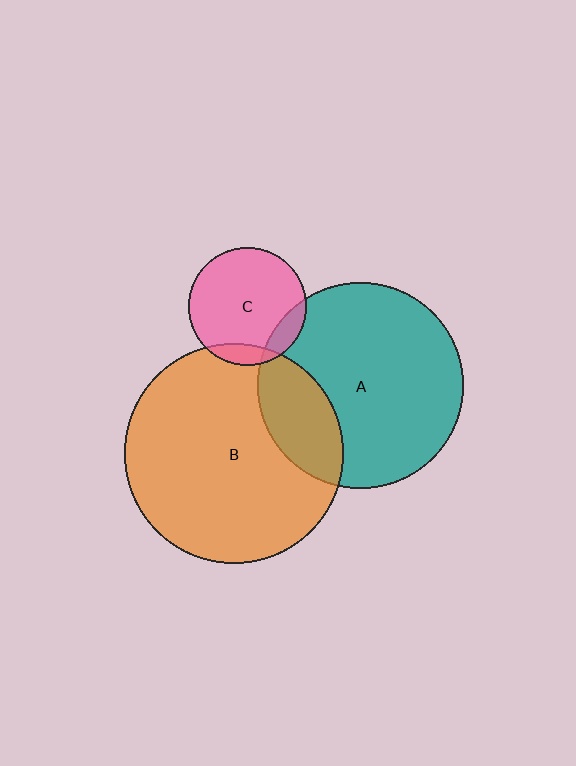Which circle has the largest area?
Circle B (orange).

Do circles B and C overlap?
Yes.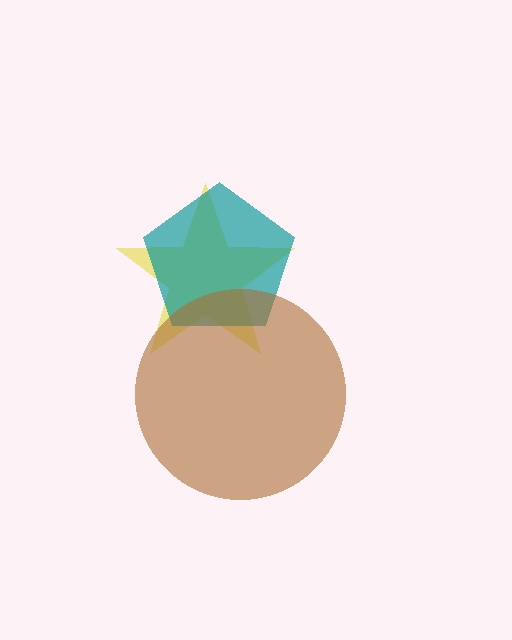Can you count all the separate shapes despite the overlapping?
Yes, there are 3 separate shapes.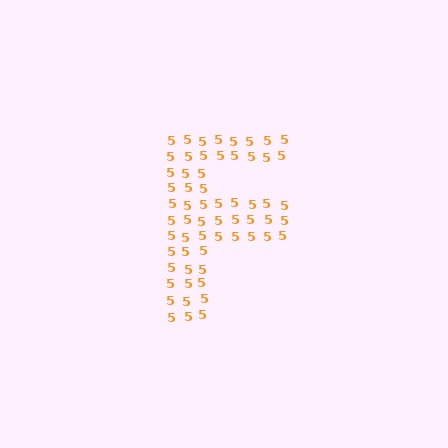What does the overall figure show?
The overall figure shows the letter F.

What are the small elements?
The small elements are digit 5's.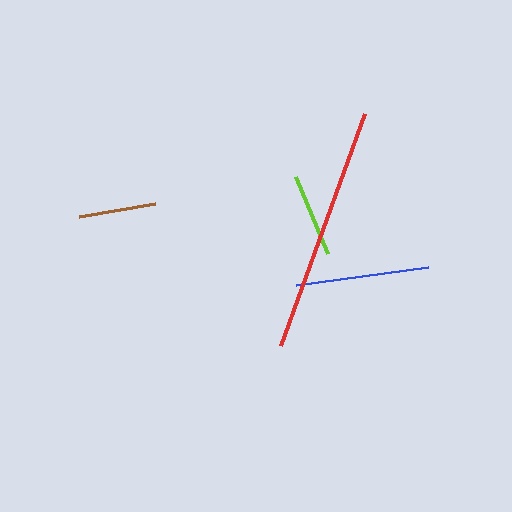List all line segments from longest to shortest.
From longest to shortest: red, blue, lime, brown.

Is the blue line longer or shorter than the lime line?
The blue line is longer than the lime line.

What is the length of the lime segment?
The lime segment is approximately 83 pixels long.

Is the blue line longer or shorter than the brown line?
The blue line is longer than the brown line.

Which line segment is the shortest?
The brown line is the shortest at approximately 77 pixels.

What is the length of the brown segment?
The brown segment is approximately 77 pixels long.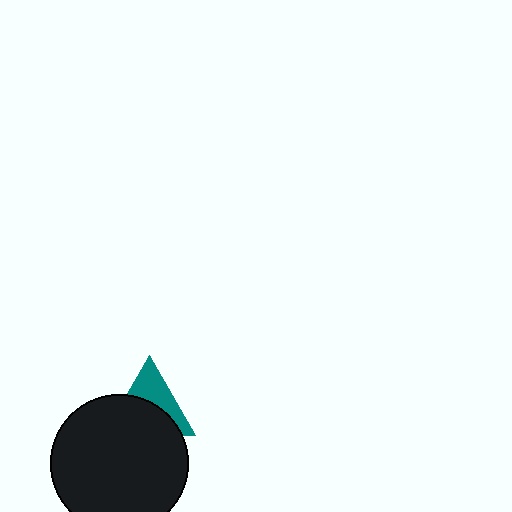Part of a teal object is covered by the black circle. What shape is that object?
It is a triangle.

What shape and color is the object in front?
The object in front is a black circle.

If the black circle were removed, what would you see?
You would see the complete teal triangle.